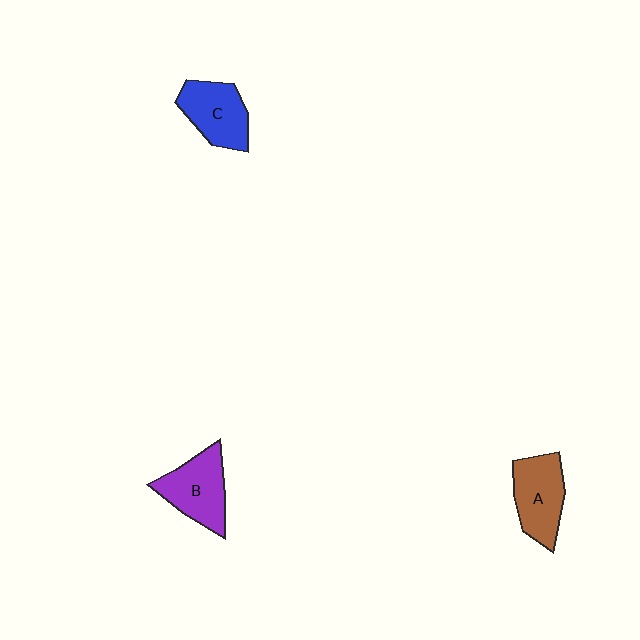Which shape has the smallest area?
Shape C (blue).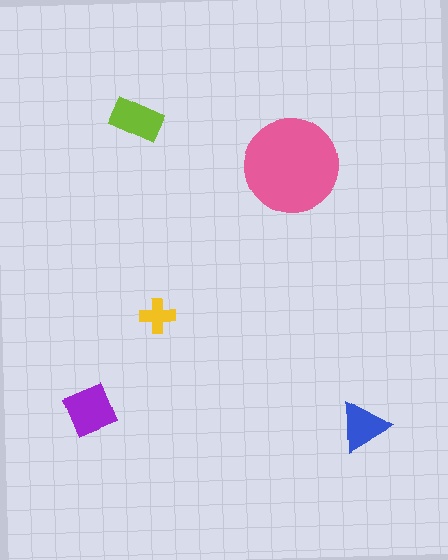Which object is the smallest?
The yellow cross.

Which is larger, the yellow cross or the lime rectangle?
The lime rectangle.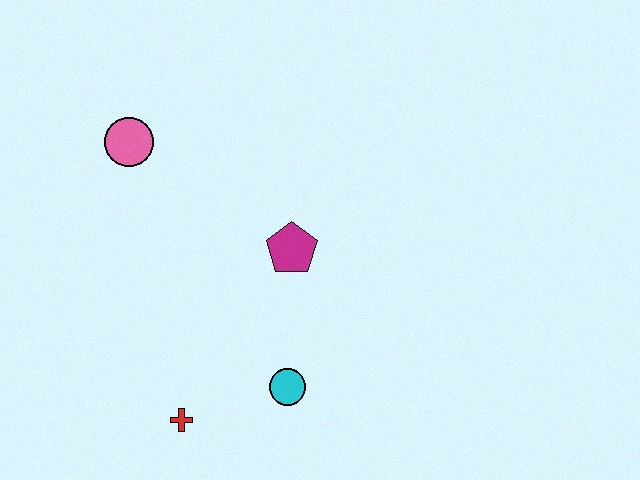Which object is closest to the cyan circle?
The red cross is closest to the cyan circle.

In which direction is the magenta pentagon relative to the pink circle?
The magenta pentagon is to the right of the pink circle.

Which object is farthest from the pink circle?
The cyan circle is farthest from the pink circle.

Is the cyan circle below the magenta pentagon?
Yes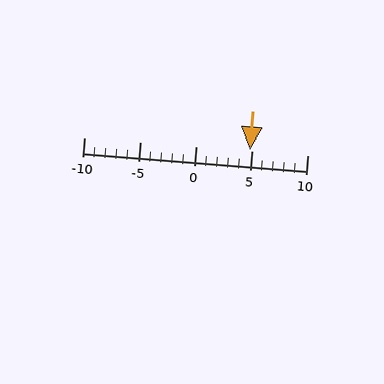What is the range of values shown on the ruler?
The ruler shows values from -10 to 10.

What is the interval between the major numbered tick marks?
The major tick marks are spaced 5 units apart.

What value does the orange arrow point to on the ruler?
The orange arrow points to approximately 5.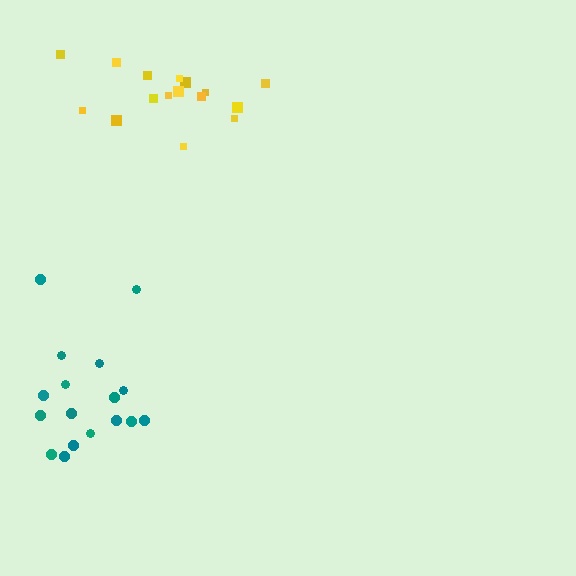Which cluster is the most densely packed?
Teal.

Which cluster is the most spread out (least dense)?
Yellow.